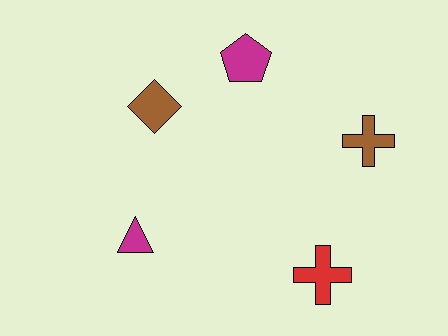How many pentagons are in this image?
There is 1 pentagon.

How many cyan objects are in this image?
There are no cyan objects.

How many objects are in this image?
There are 5 objects.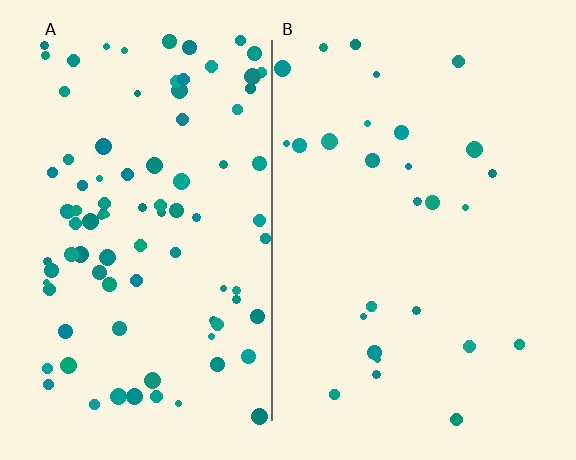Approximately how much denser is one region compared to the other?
Approximately 3.3× — region A over region B.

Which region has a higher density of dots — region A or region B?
A (the left).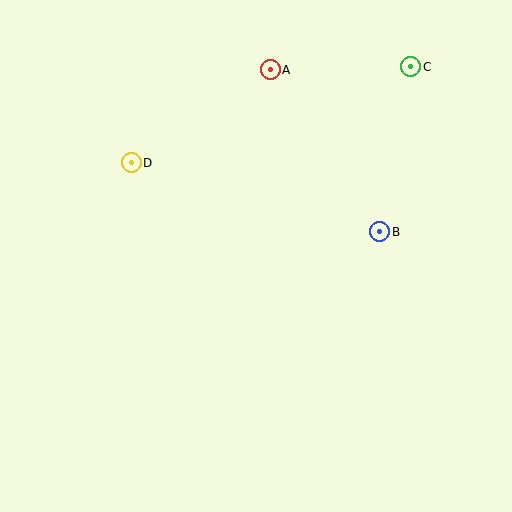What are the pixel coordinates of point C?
Point C is at (411, 67).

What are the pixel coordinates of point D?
Point D is at (131, 163).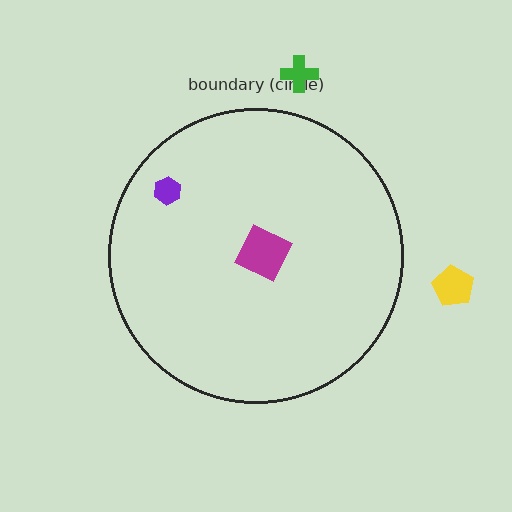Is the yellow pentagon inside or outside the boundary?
Outside.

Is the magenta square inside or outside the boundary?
Inside.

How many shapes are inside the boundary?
2 inside, 2 outside.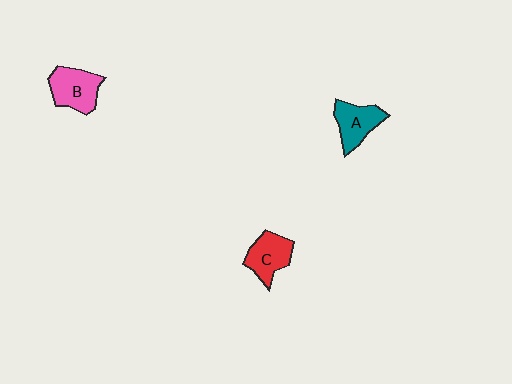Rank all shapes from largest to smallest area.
From largest to smallest: B (pink), A (teal), C (red).